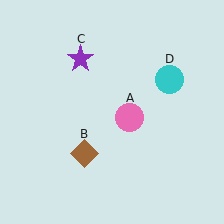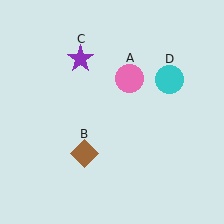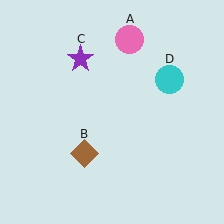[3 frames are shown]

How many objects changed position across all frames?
1 object changed position: pink circle (object A).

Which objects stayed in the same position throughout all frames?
Brown diamond (object B) and purple star (object C) and cyan circle (object D) remained stationary.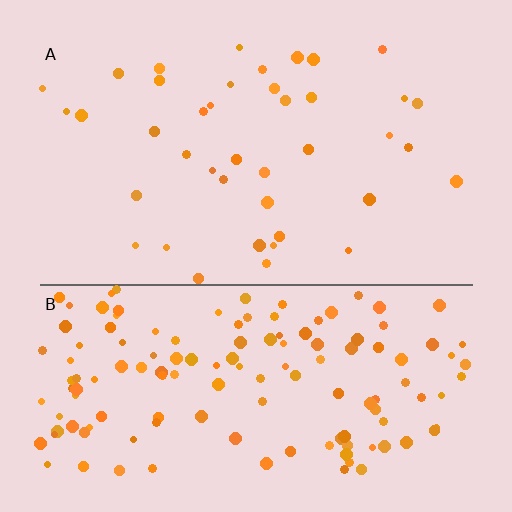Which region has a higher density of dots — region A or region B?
B (the bottom).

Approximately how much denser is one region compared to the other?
Approximately 3.5× — region B over region A.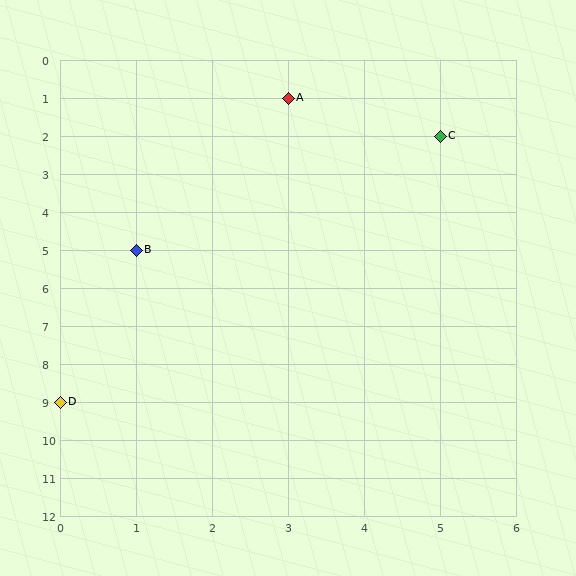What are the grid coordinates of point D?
Point D is at grid coordinates (0, 9).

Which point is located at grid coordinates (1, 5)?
Point B is at (1, 5).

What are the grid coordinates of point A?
Point A is at grid coordinates (3, 1).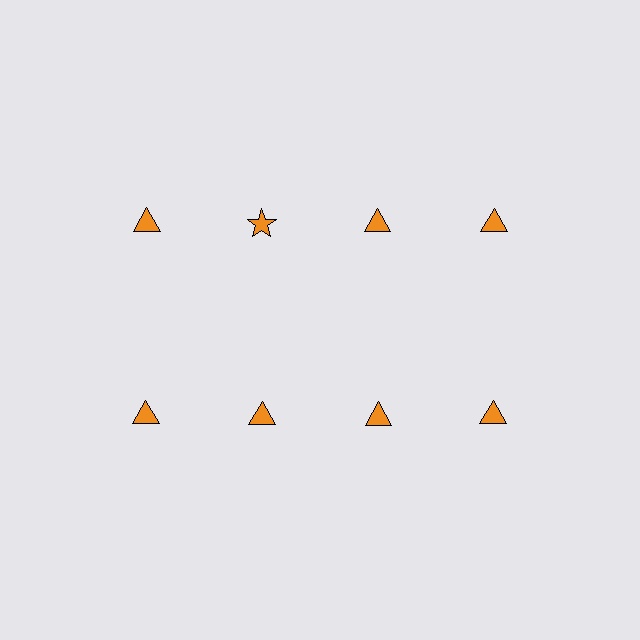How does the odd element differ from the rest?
It has a different shape: star instead of triangle.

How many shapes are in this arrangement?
There are 8 shapes arranged in a grid pattern.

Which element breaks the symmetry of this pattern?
The orange star in the top row, second from left column breaks the symmetry. All other shapes are orange triangles.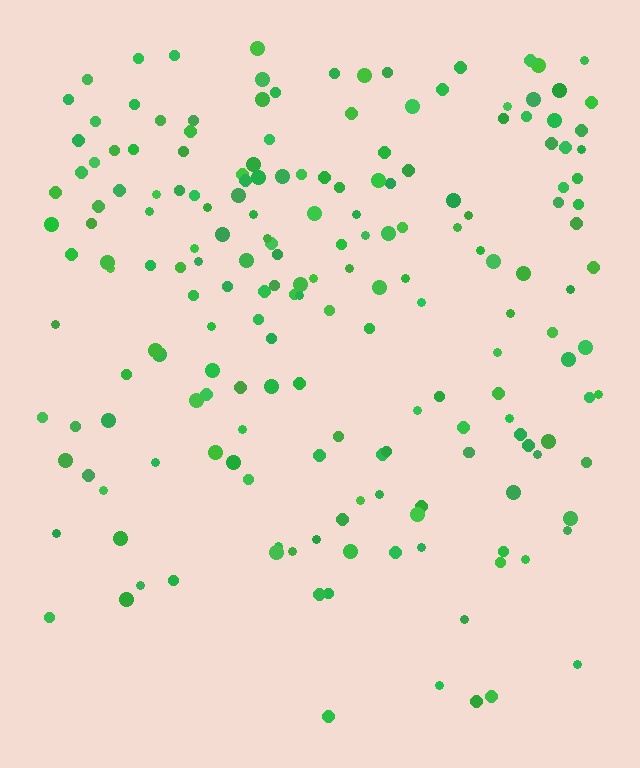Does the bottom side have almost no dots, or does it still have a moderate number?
Still a moderate number, just noticeably fewer than the top.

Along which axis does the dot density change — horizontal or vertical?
Vertical.